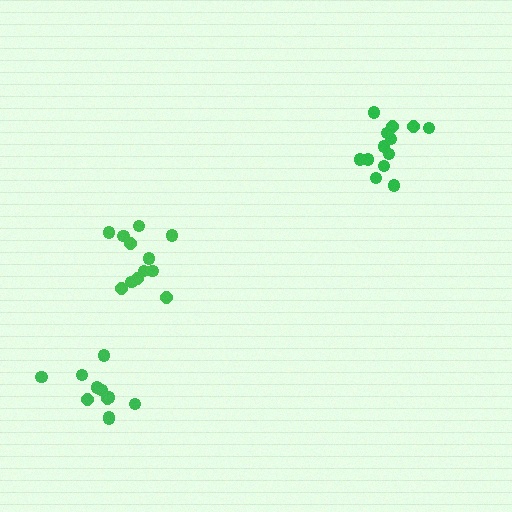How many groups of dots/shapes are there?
There are 3 groups.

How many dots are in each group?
Group 1: 13 dots, Group 2: 12 dots, Group 3: 11 dots (36 total).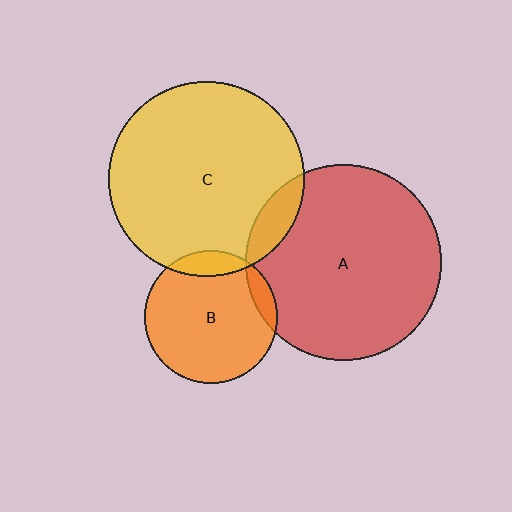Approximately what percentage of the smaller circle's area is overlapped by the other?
Approximately 10%.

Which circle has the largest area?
Circle A (red).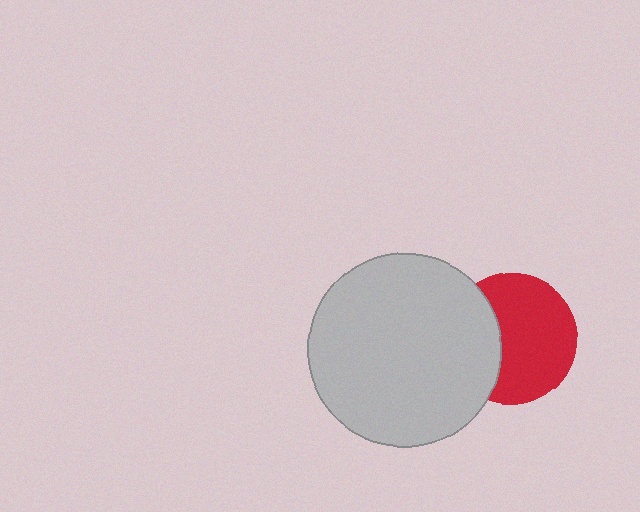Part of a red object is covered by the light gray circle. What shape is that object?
It is a circle.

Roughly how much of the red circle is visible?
Most of it is visible (roughly 66%).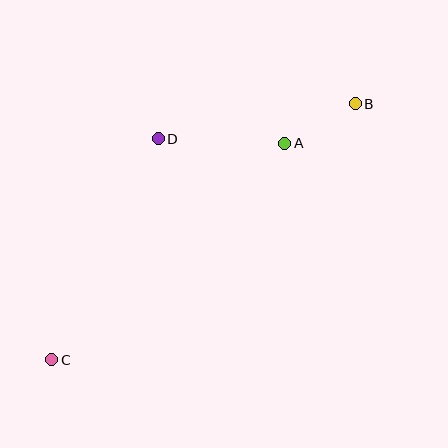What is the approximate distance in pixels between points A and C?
The distance between A and C is approximately 318 pixels.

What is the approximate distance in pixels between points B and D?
The distance between B and D is approximately 200 pixels.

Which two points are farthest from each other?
Points B and C are farthest from each other.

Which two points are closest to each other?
Points A and B are closest to each other.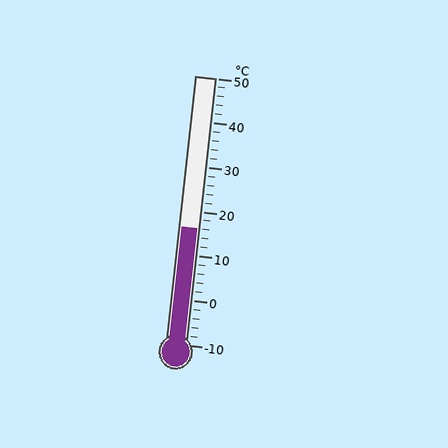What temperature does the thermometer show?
The thermometer shows approximately 16°C.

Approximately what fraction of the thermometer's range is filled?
The thermometer is filled to approximately 45% of its range.